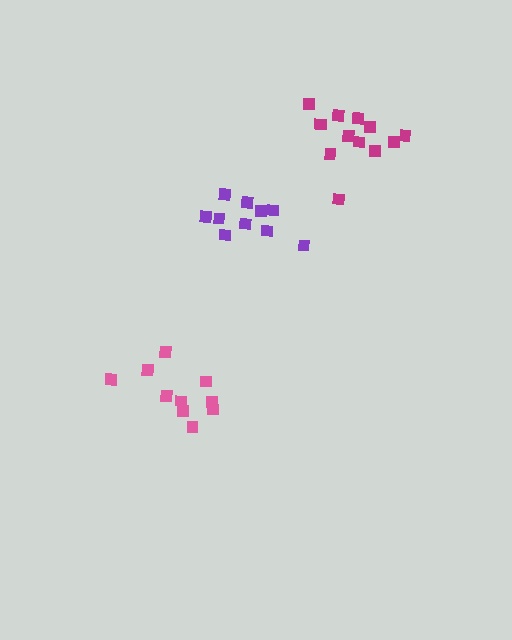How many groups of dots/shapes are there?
There are 3 groups.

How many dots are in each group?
Group 1: 13 dots, Group 2: 10 dots, Group 3: 10 dots (33 total).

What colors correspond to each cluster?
The clusters are colored: magenta, pink, purple.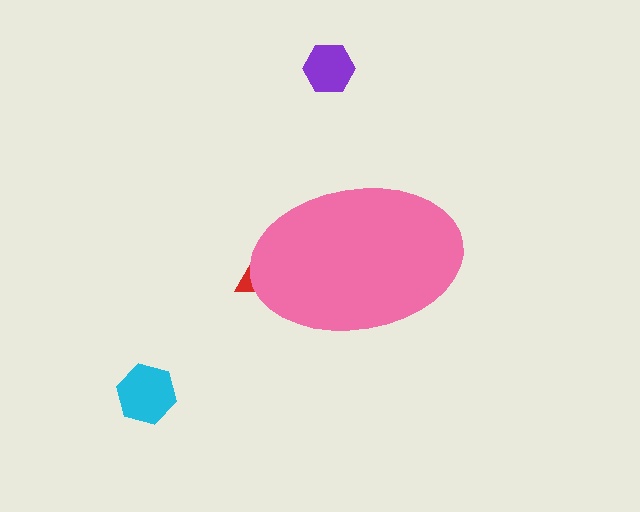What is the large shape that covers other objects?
A pink ellipse.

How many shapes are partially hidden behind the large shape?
1 shape is partially hidden.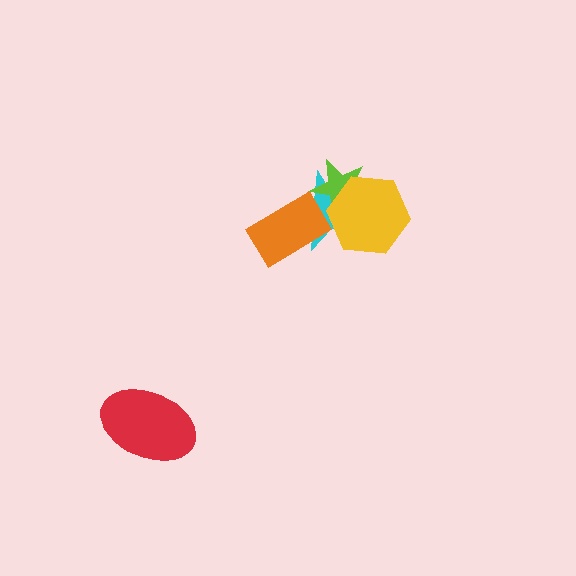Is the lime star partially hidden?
Yes, it is partially covered by another shape.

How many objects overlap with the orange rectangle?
1 object overlaps with the orange rectangle.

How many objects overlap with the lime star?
2 objects overlap with the lime star.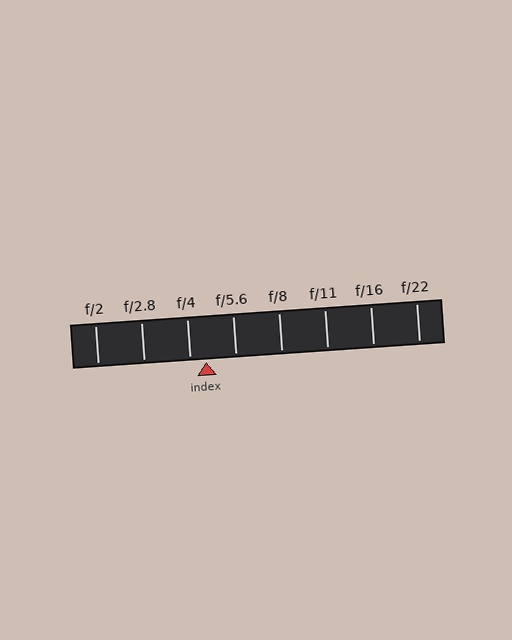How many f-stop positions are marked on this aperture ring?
There are 8 f-stop positions marked.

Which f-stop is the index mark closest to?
The index mark is closest to f/4.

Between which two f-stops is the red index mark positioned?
The index mark is between f/4 and f/5.6.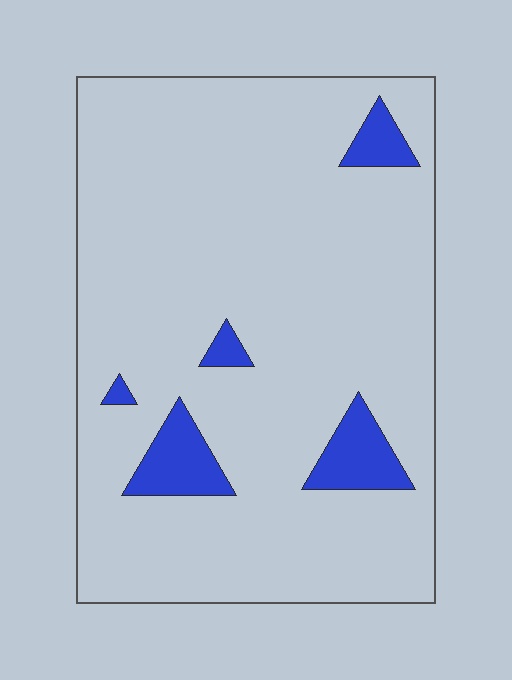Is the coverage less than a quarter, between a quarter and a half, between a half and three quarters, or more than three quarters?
Less than a quarter.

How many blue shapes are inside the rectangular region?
5.